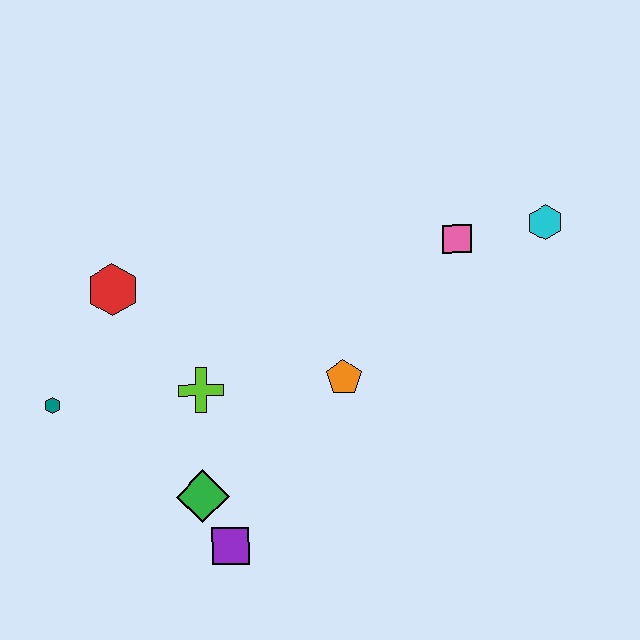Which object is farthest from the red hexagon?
The cyan hexagon is farthest from the red hexagon.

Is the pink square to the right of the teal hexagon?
Yes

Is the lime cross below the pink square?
Yes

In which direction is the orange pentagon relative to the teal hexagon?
The orange pentagon is to the right of the teal hexagon.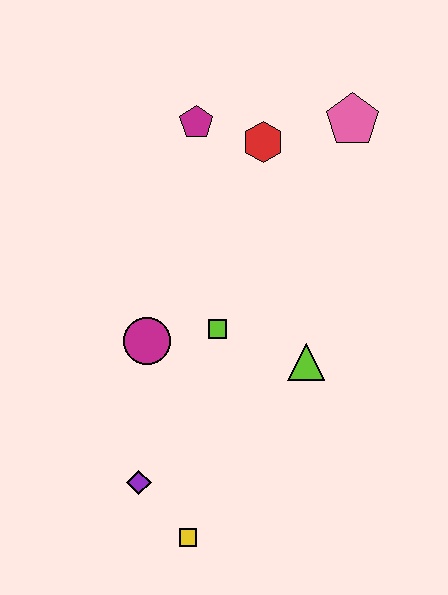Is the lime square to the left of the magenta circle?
No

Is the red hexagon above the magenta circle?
Yes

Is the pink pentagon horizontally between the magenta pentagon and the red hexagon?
No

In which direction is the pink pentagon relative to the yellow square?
The pink pentagon is above the yellow square.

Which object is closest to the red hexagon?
The magenta pentagon is closest to the red hexagon.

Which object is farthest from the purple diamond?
The pink pentagon is farthest from the purple diamond.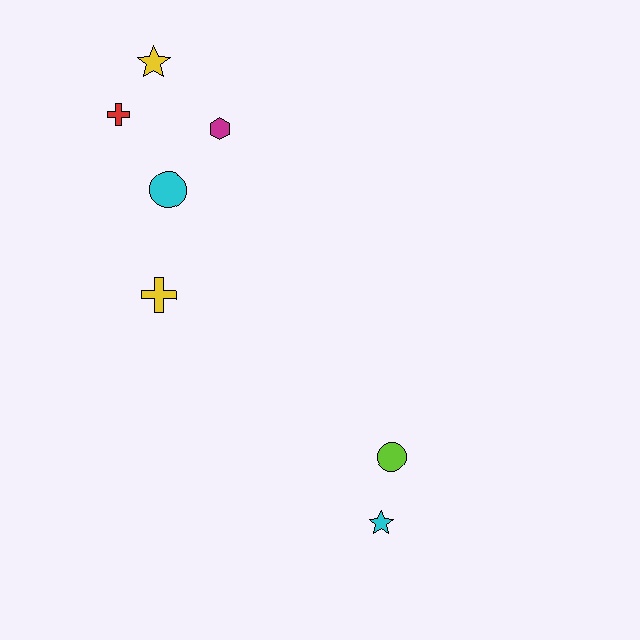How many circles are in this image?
There are 2 circles.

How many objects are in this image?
There are 7 objects.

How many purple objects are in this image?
There are no purple objects.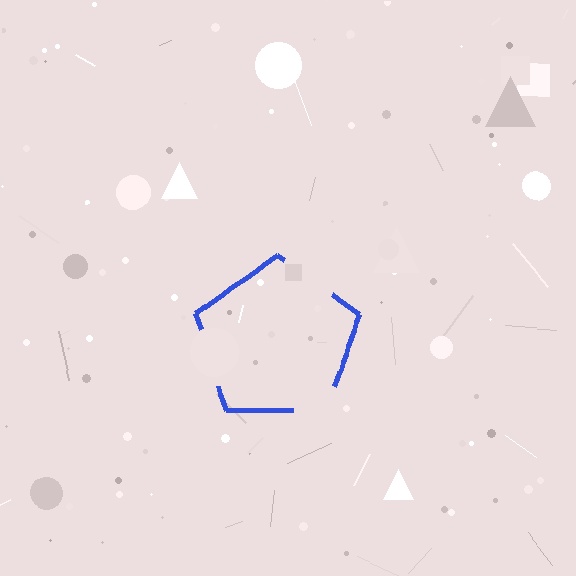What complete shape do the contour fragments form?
The contour fragments form a pentagon.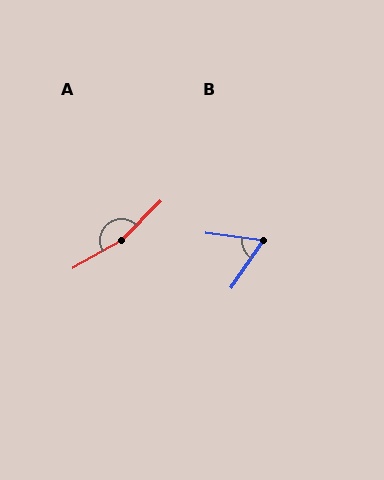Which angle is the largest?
A, at approximately 165 degrees.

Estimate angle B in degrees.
Approximately 63 degrees.